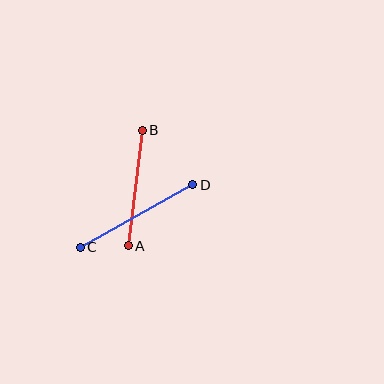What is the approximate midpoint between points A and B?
The midpoint is at approximately (135, 188) pixels.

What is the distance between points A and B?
The distance is approximately 116 pixels.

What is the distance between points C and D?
The distance is approximately 129 pixels.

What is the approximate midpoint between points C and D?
The midpoint is at approximately (136, 216) pixels.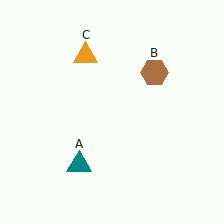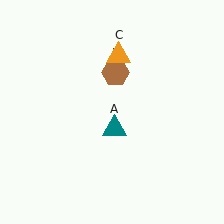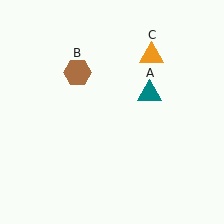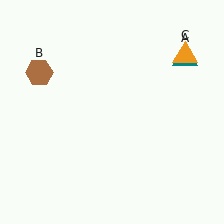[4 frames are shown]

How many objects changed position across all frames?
3 objects changed position: teal triangle (object A), brown hexagon (object B), orange triangle (object C).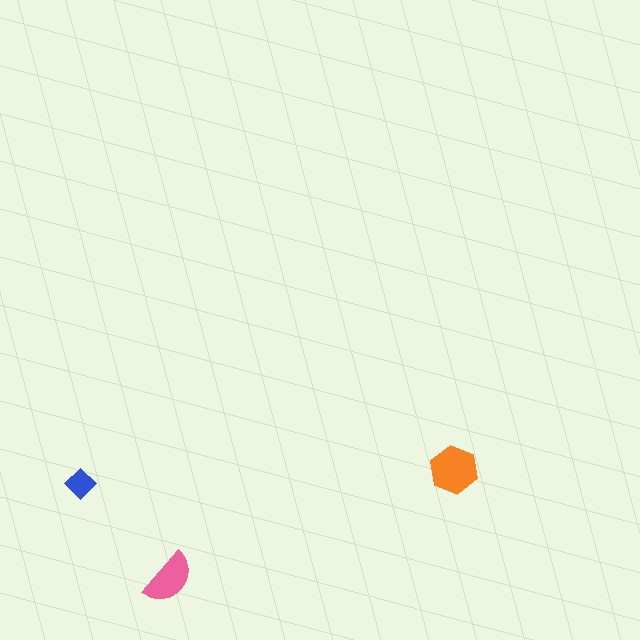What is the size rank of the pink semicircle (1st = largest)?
2nd.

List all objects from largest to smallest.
The orange hexagon, the pink semicircle, the blue diamond.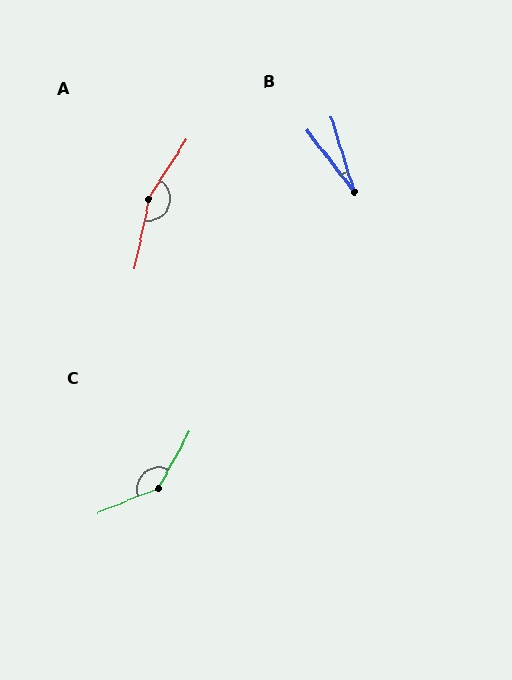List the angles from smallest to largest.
B (21°), C (141°), A (158°).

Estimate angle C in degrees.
Approximately 141 degrees.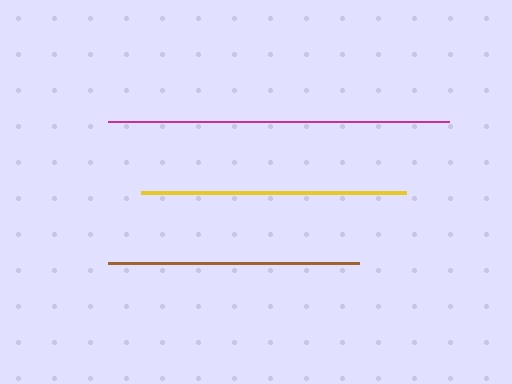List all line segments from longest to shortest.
From longest to shortest: magenta, yellow, brown.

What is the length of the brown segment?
The brown segment is approximately 250 pixels long.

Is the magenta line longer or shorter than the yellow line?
The magenta line is longer than the yellow line.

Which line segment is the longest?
The magenta line is the longest at approximately 340 pixels.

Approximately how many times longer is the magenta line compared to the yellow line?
The magenta line is approximately 1.3 times the length of the yellow line.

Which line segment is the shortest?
The brown line is the shortest at approximately 250 pixels.